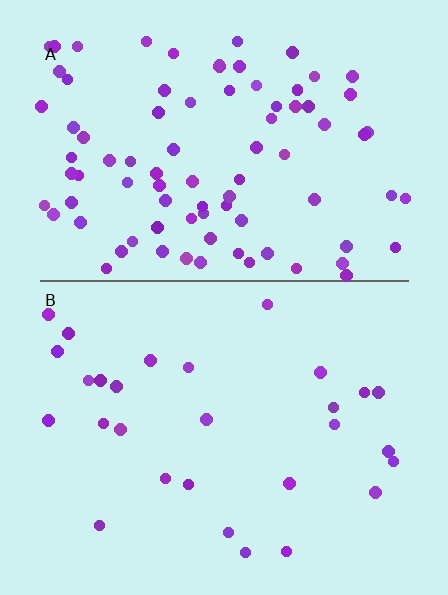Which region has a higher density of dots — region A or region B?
A (the top).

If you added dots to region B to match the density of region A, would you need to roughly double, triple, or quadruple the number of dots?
Approximately triple.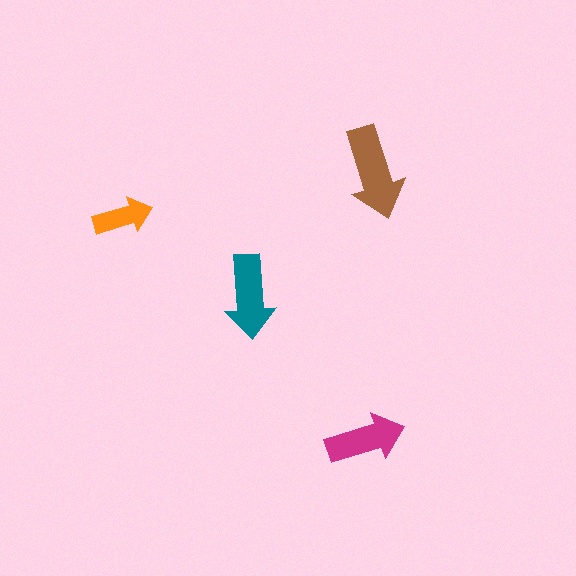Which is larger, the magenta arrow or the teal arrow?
The teal one.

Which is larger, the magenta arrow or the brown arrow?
The brown one.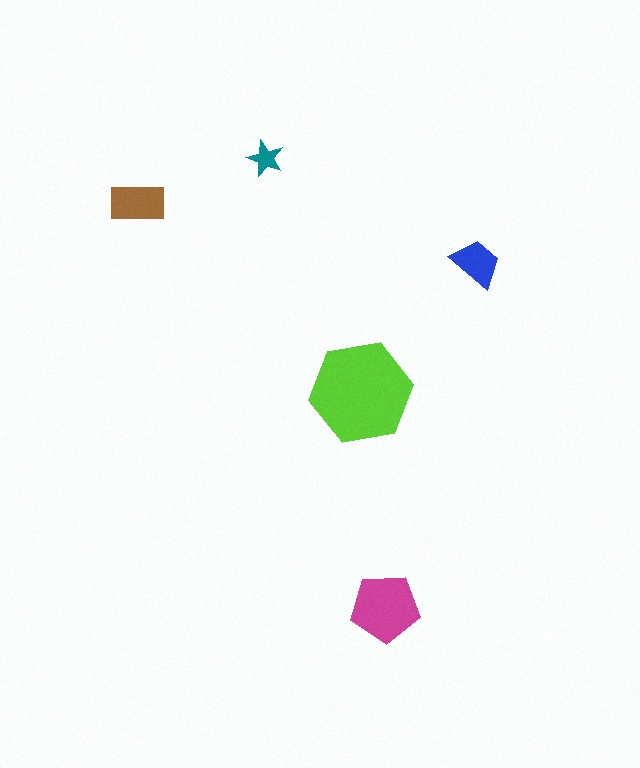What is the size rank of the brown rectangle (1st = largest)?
3rd.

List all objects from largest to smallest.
The lime hexagon, the magenta pentagon, the brown rectangle, the blue trapezoid, the teal star.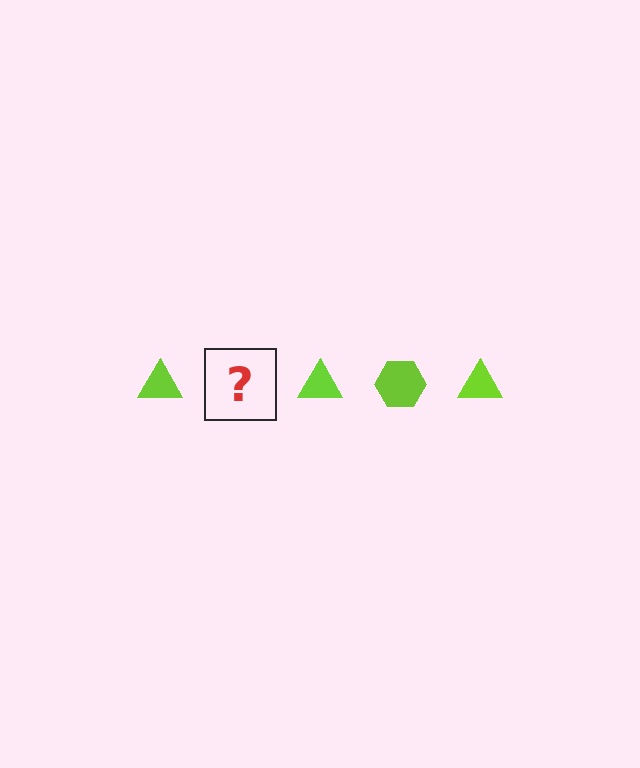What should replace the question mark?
The question mark should be replaced with a lime hexagon.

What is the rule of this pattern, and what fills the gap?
The rule is that the pattern cycles through triangle, hexagon shapes in lime. The gap should be filled with a lime hexagon.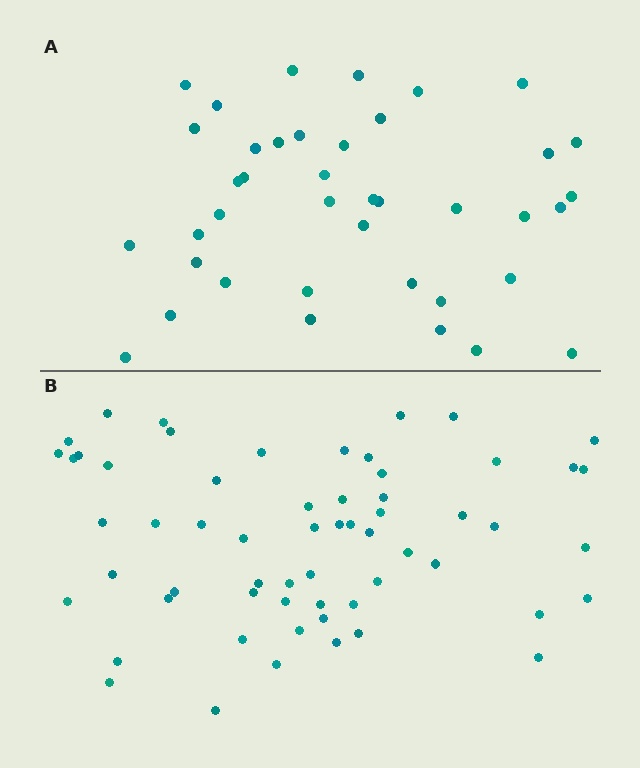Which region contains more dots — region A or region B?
Region B (the bottom region) has more dots.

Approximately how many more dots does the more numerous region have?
Region B has approximately 20 more dots than region A.